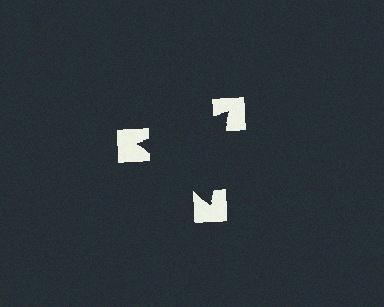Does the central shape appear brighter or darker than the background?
It typically appears slightly darker than the background, even though no actual brightness change is drawn.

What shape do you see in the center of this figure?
An illusory triangle — its edges are inferred from the aligned wedge cuts in the notched squares, not physically drawn.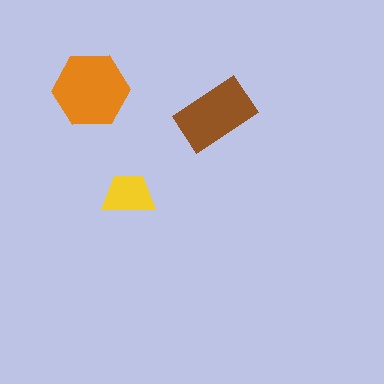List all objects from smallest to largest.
The yellow trapezoid, the brown rectangle, the orange hexagon.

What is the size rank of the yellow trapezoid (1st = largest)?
3rd.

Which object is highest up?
The orange hexagon is topmost.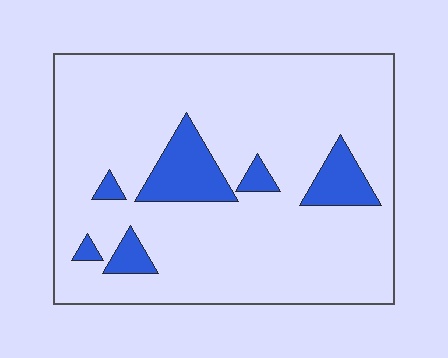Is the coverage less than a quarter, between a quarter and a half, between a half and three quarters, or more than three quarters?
Less than a quarter.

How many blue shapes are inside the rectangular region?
6.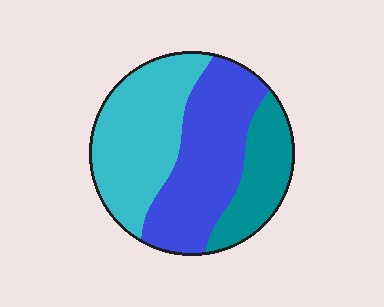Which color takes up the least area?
Teal, at roughly 20%.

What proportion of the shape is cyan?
Cyan covers roughly 40% of the shape.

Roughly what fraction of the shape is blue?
Blue takes up about two fifths (2/5) of the shape.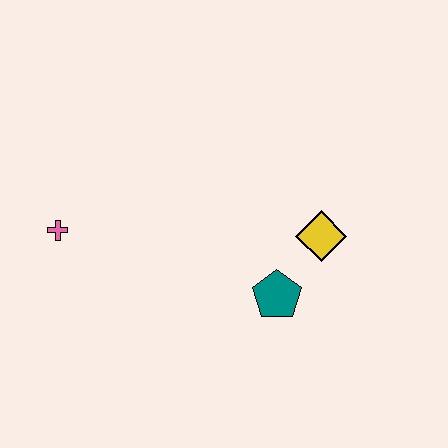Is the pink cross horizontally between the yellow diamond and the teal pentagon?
No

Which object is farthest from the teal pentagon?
The pink cross is farthest from the teal pentagon.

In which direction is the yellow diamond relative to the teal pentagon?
The yellow diamond is above the teal pentagon.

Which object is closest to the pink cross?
The teal pentagon is closest to the pink cross.